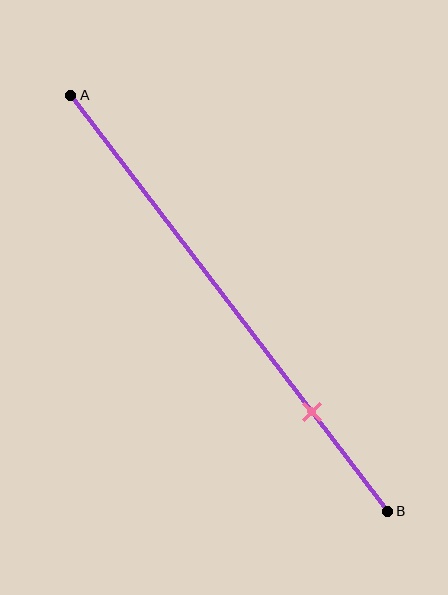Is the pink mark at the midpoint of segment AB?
No, the mark is at about 75% from A, not at the 50% midpoint.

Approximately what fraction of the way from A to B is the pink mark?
The pink mark is approximately 75% of the way from A to B.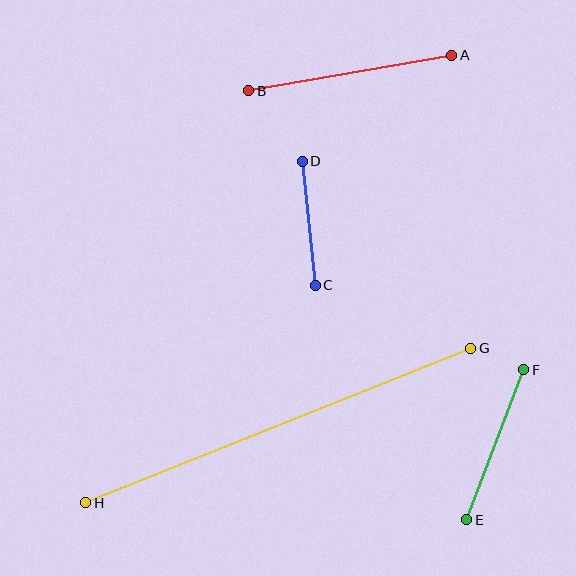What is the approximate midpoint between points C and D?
The midpoint is at approximately (309, 223) pixels.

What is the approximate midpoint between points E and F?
The midpoint is at approximately (495, 445) pixels.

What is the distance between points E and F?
The distance is approximately 160 pixels.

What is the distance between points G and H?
The distance is approximately 415 pixels.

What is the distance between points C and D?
The distance is approximately 125 pixels.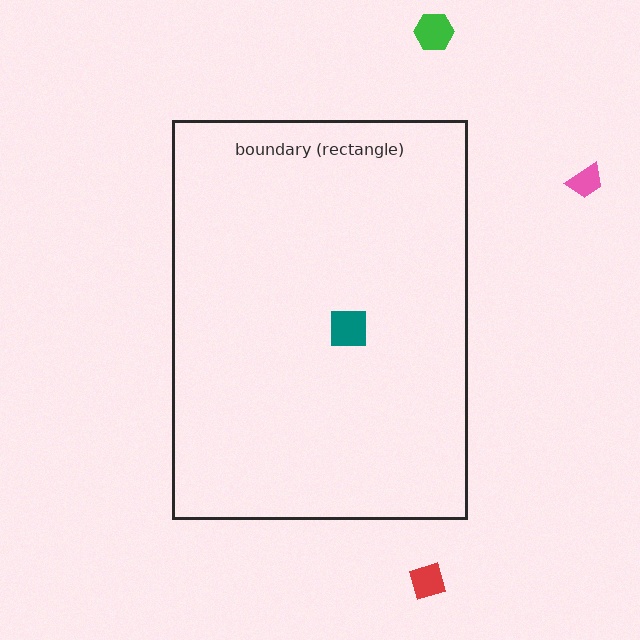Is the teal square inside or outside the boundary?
Inside.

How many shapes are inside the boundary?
1 inside, 3 outside.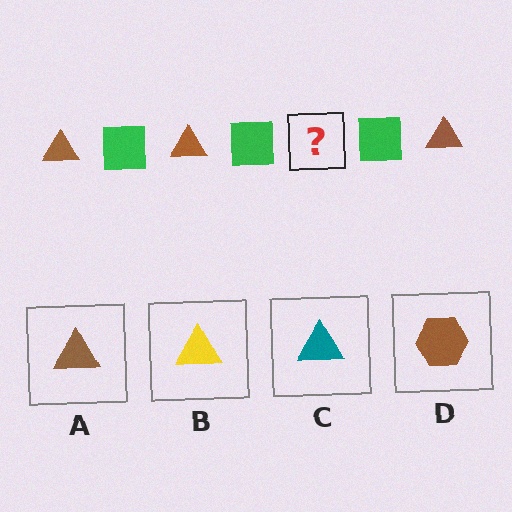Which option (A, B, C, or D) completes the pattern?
A.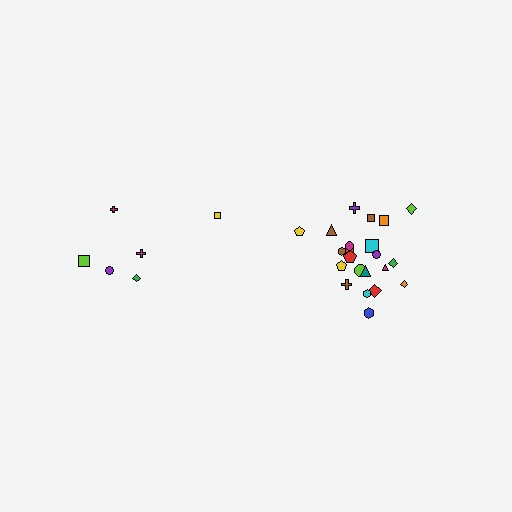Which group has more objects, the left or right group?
The right group.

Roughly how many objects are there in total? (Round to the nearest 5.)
Roughly 30 objects in total.